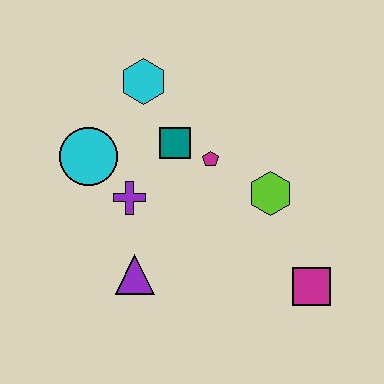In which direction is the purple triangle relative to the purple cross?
The purple triangle is below the purple cross.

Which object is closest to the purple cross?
The cyan circle is closest to the purple cross.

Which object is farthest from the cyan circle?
The magenta square is farthest from the cyan circle.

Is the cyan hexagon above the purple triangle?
Yes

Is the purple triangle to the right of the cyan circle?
Yes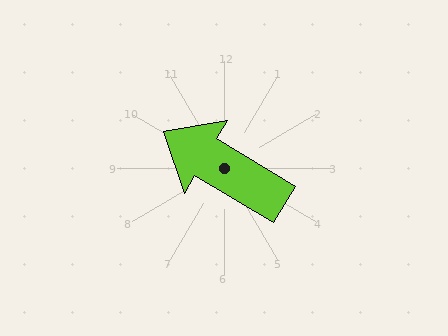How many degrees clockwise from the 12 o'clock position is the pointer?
Approximately 301 degrees.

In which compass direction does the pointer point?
Northwest.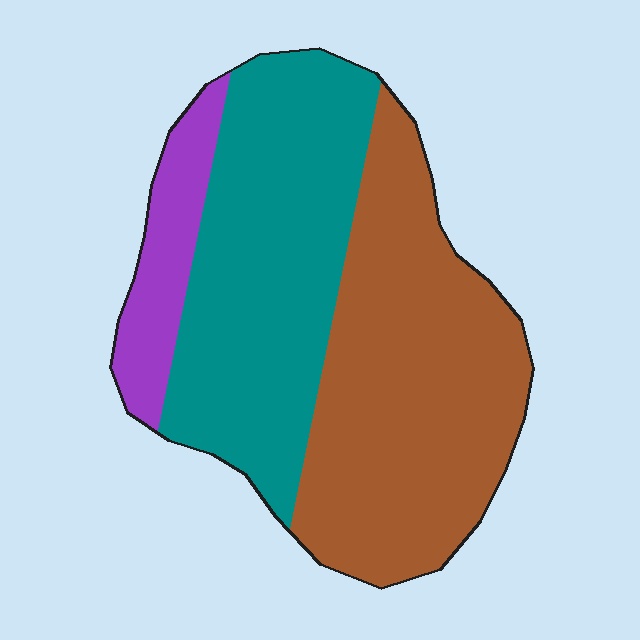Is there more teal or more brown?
Brown.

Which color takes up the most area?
Brown, at roughly 45%.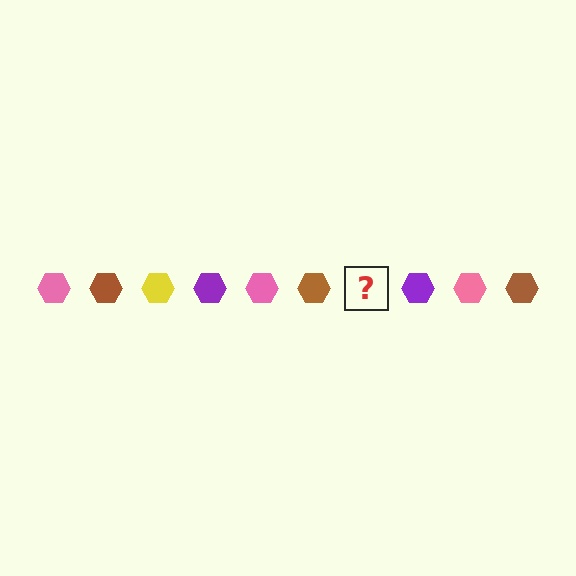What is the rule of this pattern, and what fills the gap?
The rule is that the pattern cycles through pink, brown, yellow, purple hexagons. The gap should be filled with a yellow hexagon.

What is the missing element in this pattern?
The missing element is a yellow hexagon.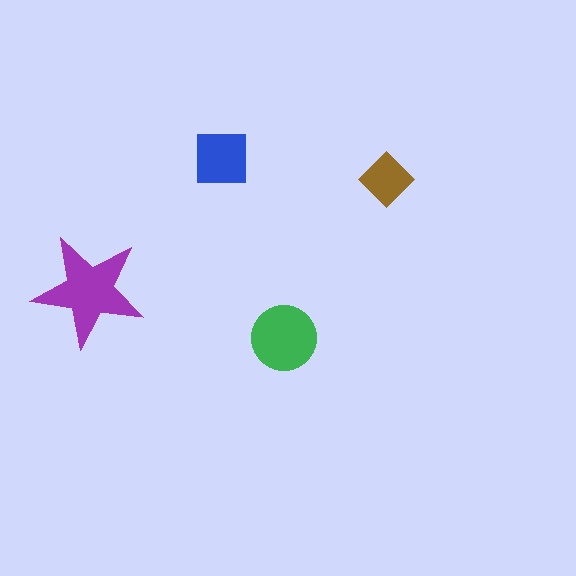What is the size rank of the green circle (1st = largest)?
2nd.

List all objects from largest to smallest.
The purple star, the green circle, the blue square, the brown diamond.